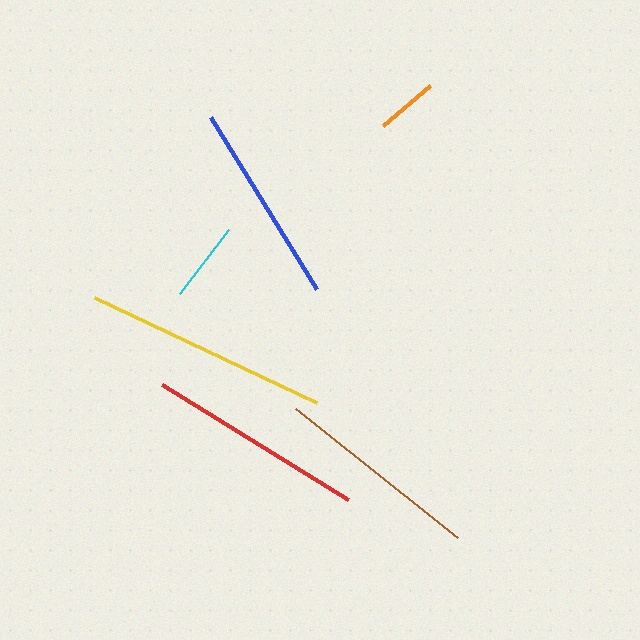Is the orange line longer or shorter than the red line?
The red line is longer than the orange line.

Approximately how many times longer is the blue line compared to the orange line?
The blue line is approximately 3.3 times the length of the orange line.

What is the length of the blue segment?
The blue segment is approximately 202 pixels long.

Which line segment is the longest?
The yellow line is the longest at approximately 245 pixels.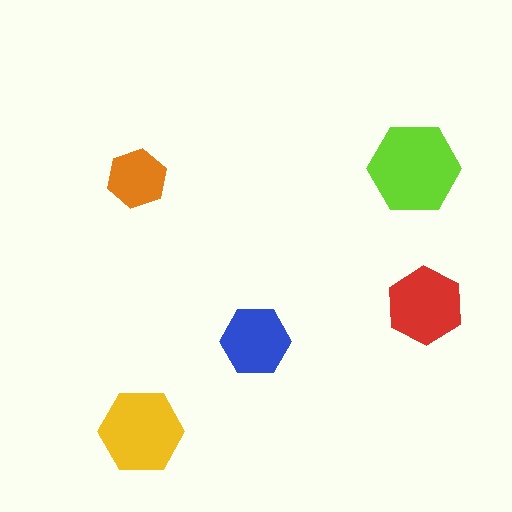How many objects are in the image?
There are 5 objects in the image.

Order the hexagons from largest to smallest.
the lime one, the yellow one, the red one, the blue one, the orange one.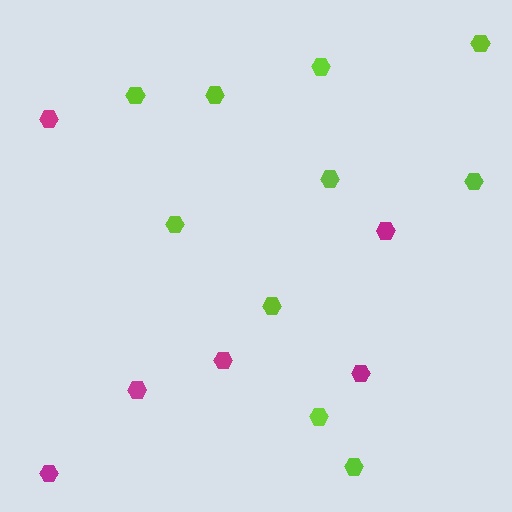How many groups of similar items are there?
There are 2 groups: one group of lime hexagons (10) and one group of magenta hexagons (6).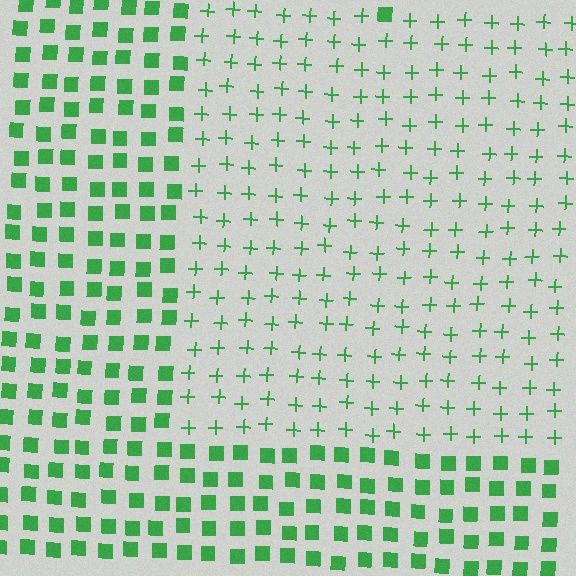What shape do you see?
I see a rectangle.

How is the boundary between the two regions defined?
The boundary is defined by a change in element shape: plus signs inside vs. squares outside. All elements share the same color and spacing.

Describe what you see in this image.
The image is filled with small green elements arranged in a uniform grid. A rectangle-shaped region contains plus signs, while the surrounding area contains squares. The boundary is defined purely by the change in element shape.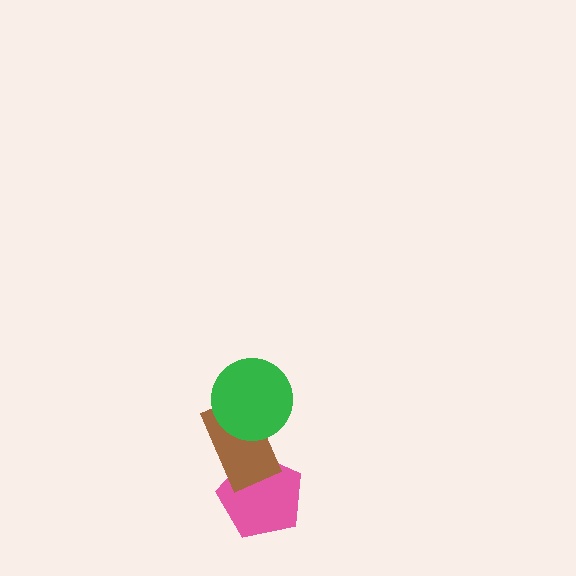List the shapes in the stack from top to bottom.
From top to bottom: the green circle, the brown rectangle, the pink pentagon.